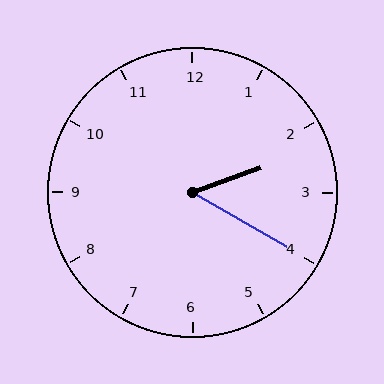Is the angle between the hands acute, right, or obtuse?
It is acute.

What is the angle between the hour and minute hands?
Approximately 50 degrees.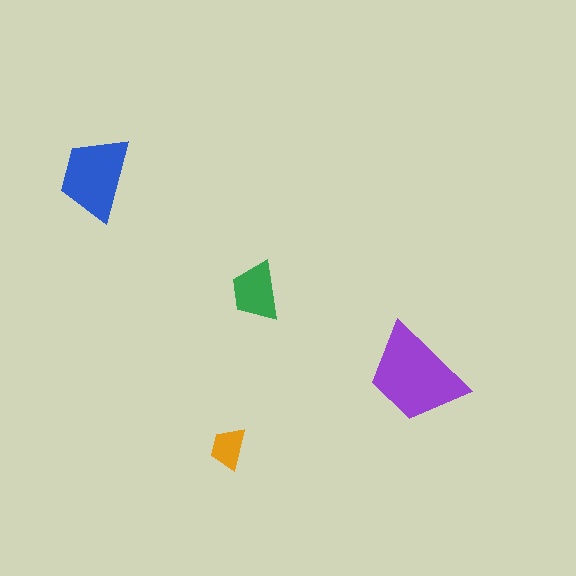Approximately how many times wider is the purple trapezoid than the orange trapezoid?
About 2.5 times wider.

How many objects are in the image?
There are 4 objects in the image.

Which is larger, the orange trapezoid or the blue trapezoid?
The blue one.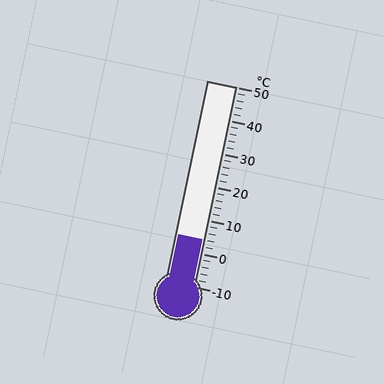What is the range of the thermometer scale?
The thermometer scale ranges from -10°C to 50°C.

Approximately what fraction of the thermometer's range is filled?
The thermometer is filled to approximately 25% of its range.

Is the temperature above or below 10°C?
The temperature is below 10°C.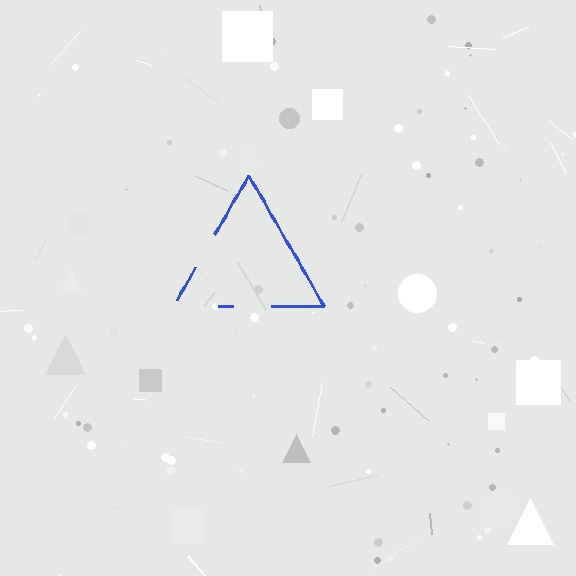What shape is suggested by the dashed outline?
The dashed outline suggests a triangle.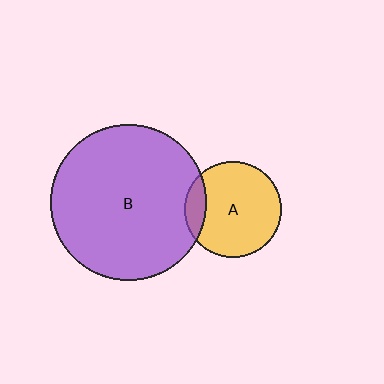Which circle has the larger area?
Circle B (purple).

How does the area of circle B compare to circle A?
Approximately 2.6 times.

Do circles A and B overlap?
Yes.